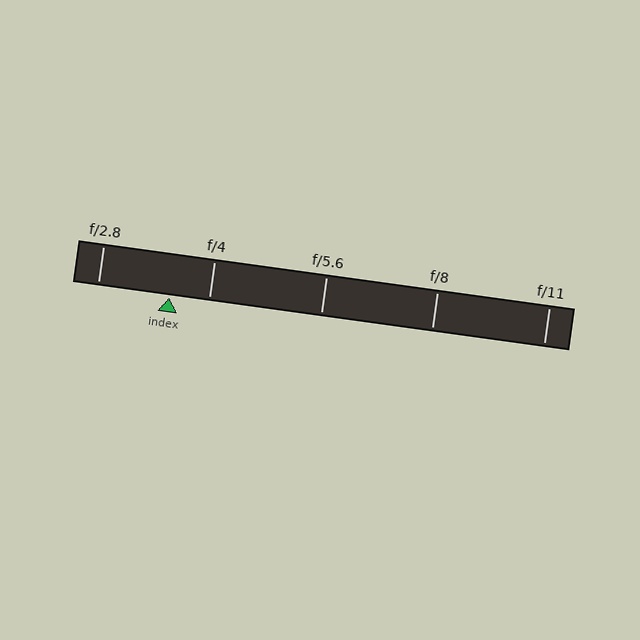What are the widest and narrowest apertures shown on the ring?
The widest aperture shown is f/2.8 and the narrowest is f/11.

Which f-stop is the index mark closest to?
The index mark is closest to f/4.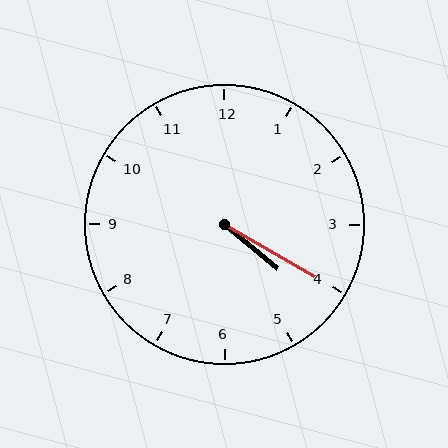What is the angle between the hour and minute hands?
Approximately 10 degrees.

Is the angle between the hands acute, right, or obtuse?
It is acute.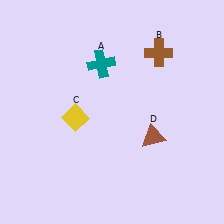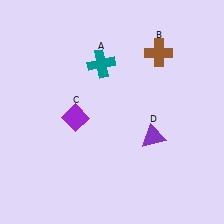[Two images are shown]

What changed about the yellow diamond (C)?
In Image 1, C is yellow. In Image 2, it changed to purple.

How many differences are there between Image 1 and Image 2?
There are 2 differences between the two images.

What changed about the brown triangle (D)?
In Image 1, D is brown. In Image 2, it changed to purple.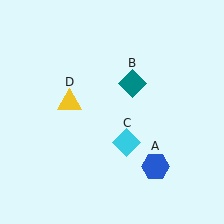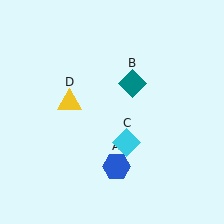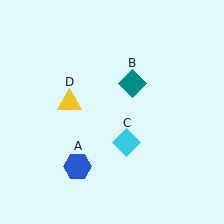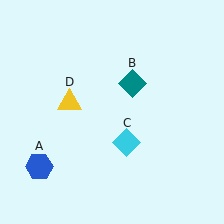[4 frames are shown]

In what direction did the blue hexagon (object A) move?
The blue hexagon (object A) moved left.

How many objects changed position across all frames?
1 object changed position: blue hexagon (object A).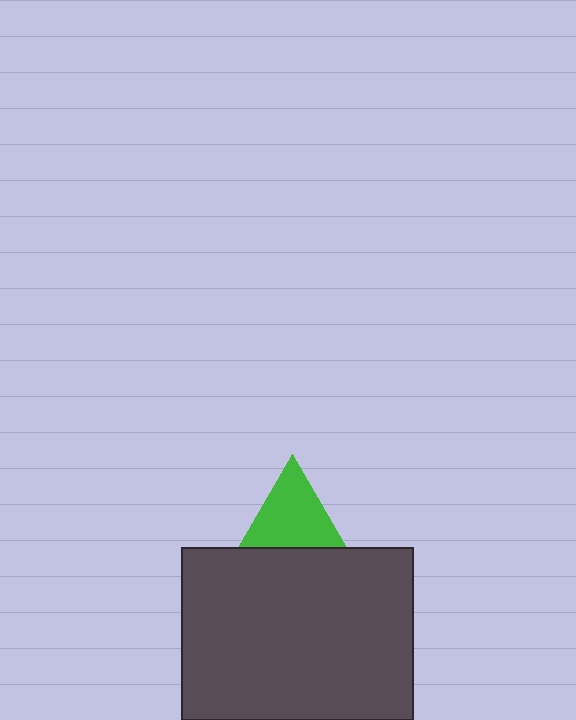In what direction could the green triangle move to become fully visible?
The green triangle could move up. That would shift it out from behind the dark gray rectangle entirely.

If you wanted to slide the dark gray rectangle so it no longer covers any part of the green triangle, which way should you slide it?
Slide it down — that is the most direct way to separate the two shapes.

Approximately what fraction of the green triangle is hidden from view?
Roughly 39% of the green triangle is hidden behind the dark gray rectangle.